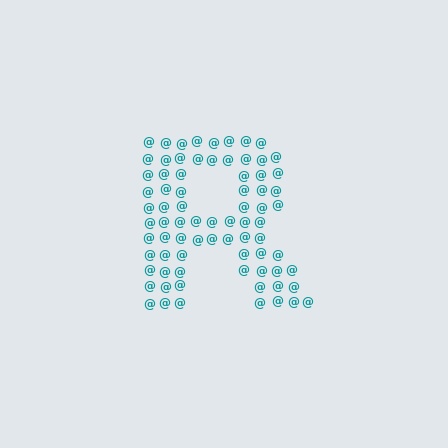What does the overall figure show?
The overall figure shows the letter R.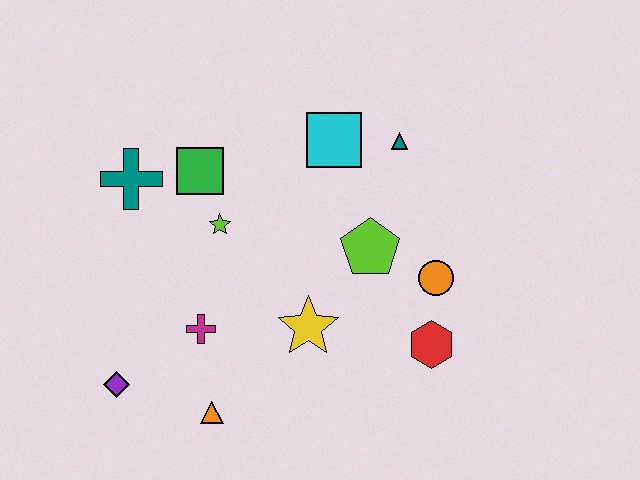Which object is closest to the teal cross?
The green square is closest to the teal cross.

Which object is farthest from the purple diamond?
The teal triangle is farthest from the purple diamond.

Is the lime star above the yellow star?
Yes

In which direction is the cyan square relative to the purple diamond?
The cyan square is above the purple diamond.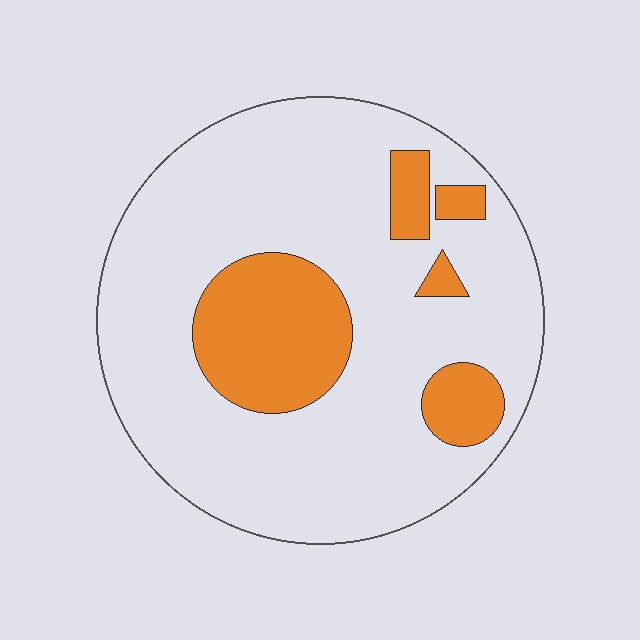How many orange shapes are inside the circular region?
5.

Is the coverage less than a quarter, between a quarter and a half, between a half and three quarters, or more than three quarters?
Less than a quarter.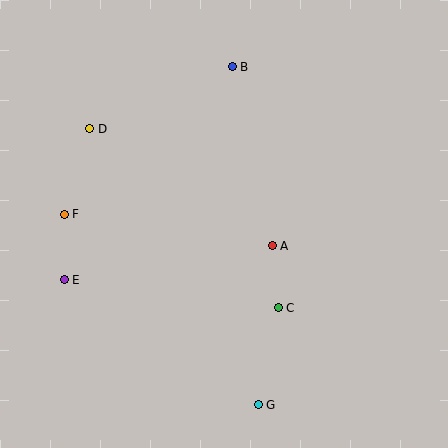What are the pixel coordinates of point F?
Point F is at (64, 214).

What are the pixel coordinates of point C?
Point C is at (278, 308).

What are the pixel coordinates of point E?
Point E is at (64, 280).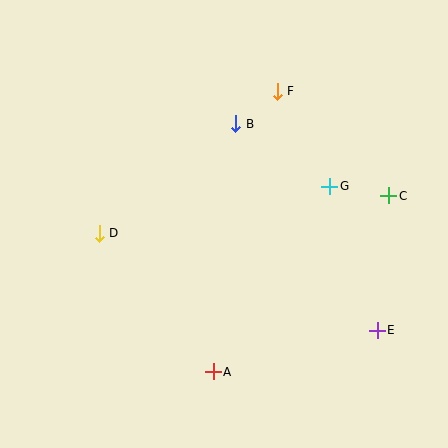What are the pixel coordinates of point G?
Point G is at (330, 186).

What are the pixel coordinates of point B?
Point B is at (236, 124).